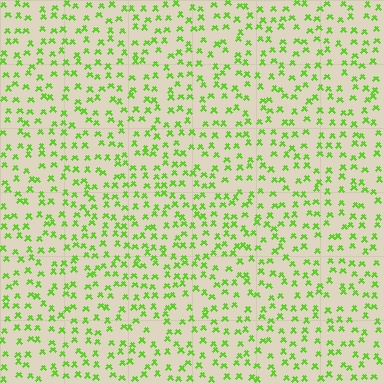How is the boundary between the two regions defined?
The boundary is defined by a change in element density (approximately 1.3x ratio). All elements are the same color, size, and shape.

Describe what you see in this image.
The image contains small lime elements arranged at two different densities. A diamond-shaped region is visible where the elements are more densely packed than the surrounding area.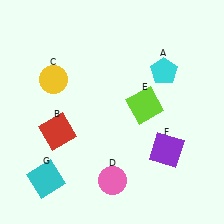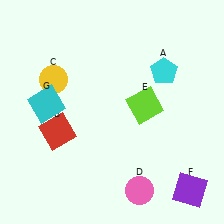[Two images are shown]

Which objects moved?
The objects that moved are: the pink circle (D), the purple square (F), the cyan square (G).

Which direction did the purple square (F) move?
The purple square (F) moved down.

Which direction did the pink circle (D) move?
The pink circle (D) moved right.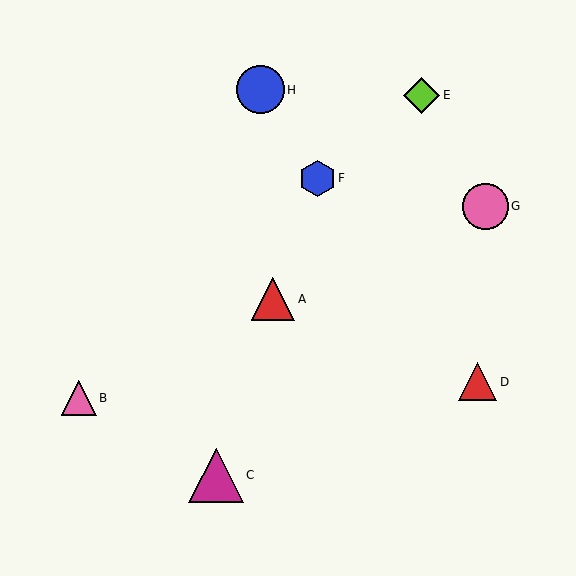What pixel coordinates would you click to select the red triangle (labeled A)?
Click at (273, 299) to select the red triangle A.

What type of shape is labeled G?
Shape G is a pink circle.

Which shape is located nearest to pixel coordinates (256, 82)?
The blue circle (labeled H) at (260, 90) is nearest to that location.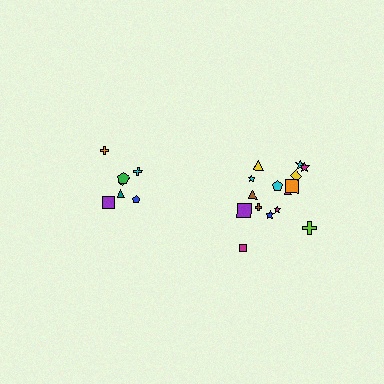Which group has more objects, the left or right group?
The right group.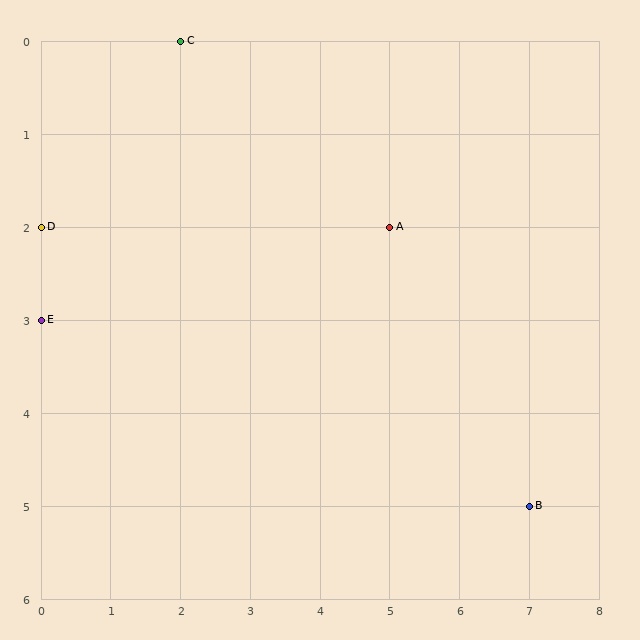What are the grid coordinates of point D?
Point D is at grid coordinates (0, 2).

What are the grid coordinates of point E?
Point E is at grid coordinates (0, 3).